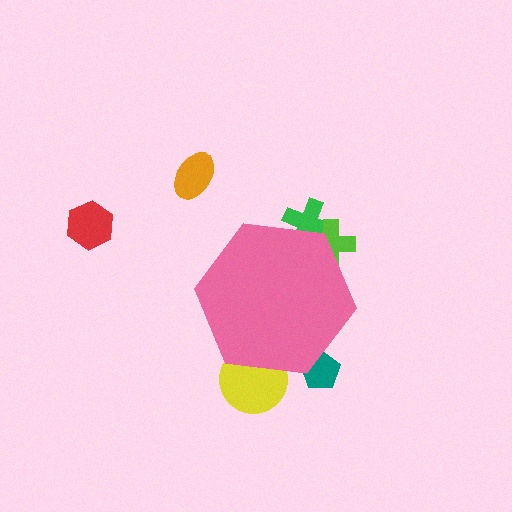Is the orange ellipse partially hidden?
No, the orange ellipse is fully visible.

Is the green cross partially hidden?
Yes, the green cross is partially hidden behind the pink hexagon.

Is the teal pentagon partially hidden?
Yes, the teal pentagon is partially hidden behind the pink hexagon.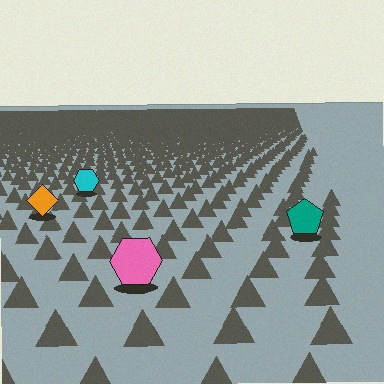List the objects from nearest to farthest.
From nearest to farthest: the pink hexagon, the teal pentagon, the orange diamond, the cyan hexagon.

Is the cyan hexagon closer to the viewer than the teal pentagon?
No. The teal pentagon is closer — you can tell from the texture gradient: the ground texture is coarser near it.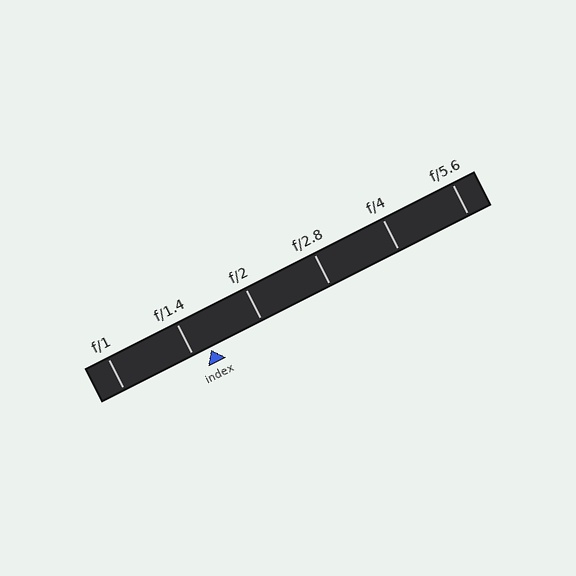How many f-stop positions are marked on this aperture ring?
There are 6 f-stop positions marked.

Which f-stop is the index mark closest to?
The index mark is closest to f/1.4.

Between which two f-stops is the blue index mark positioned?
The index mark is between f/1.4 and f/2.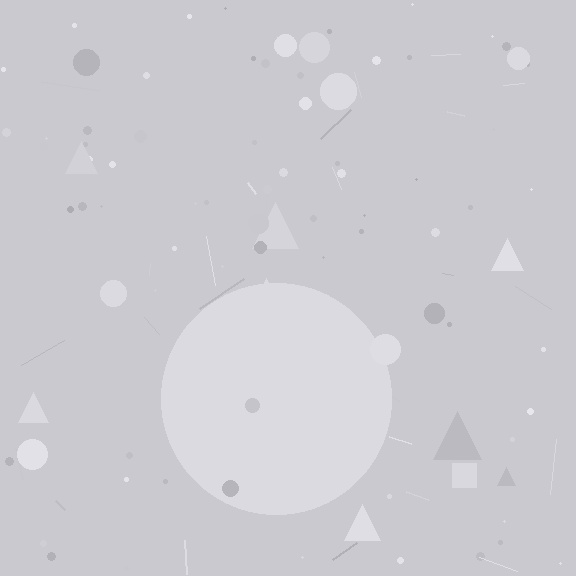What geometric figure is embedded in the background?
A circle is embedded in the background.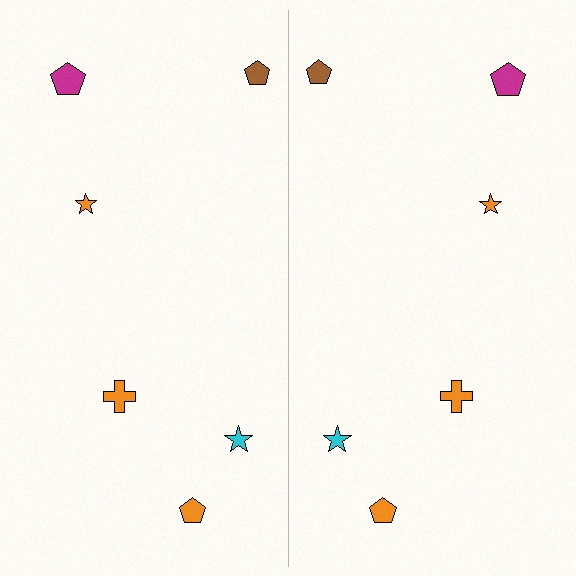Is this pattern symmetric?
Yes, this pattern has bilateral (reflection) symmetry.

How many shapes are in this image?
There are 12 shapes in this image.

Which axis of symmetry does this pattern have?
The pattern has a vertical axis of symmetry running through the center of the image.